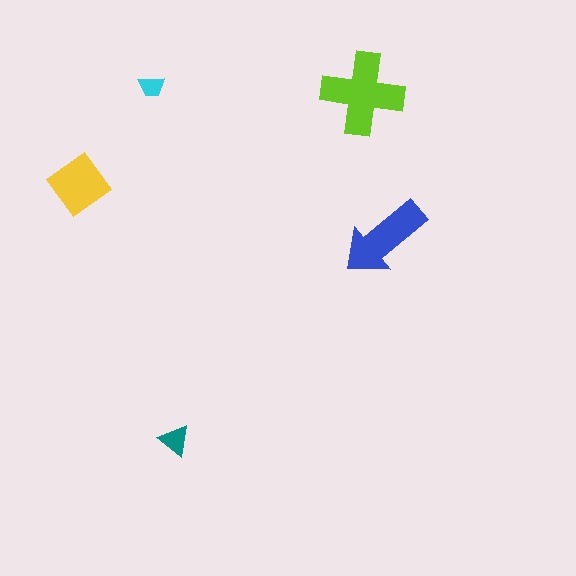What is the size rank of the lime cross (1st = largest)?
1st.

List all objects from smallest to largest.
The cyan trapezoid, the teal triangle, the yellow diamond, the blue arrow, the lime cross.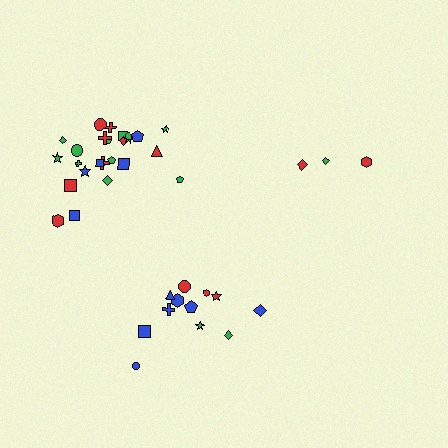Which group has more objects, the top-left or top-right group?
The top-left group.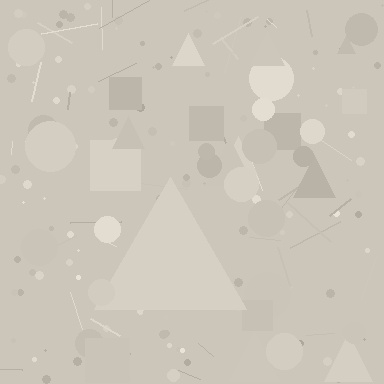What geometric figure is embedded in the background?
A triangle is embedded in the background.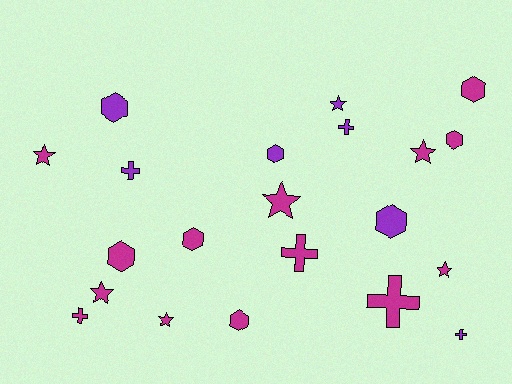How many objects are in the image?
There are 21 objects.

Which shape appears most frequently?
Hexagon, with 8 objects.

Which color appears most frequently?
Magenta, with 14 objects.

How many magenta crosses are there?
There are 3 magenta crosses.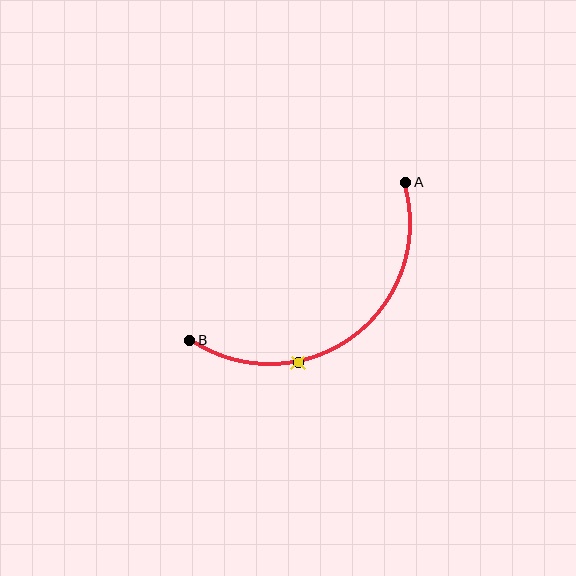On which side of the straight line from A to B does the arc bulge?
The arc bulges below and to the right of the straight line connecting A and B.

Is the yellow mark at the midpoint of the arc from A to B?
No. The yellow mark lies on the arc but is closer to endpoint B. The arc midpoint would be at the point on the curve equidistant along the arc from both A and B.